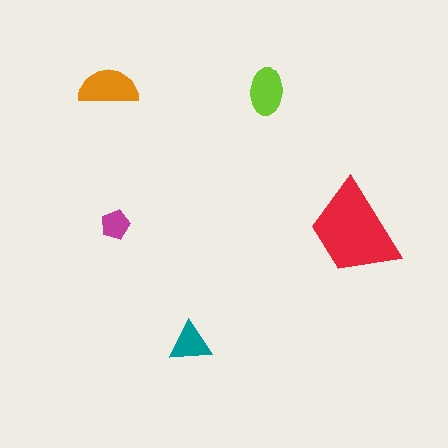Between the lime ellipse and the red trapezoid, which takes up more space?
The red trapezoid.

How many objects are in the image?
There are 5 objects in the image.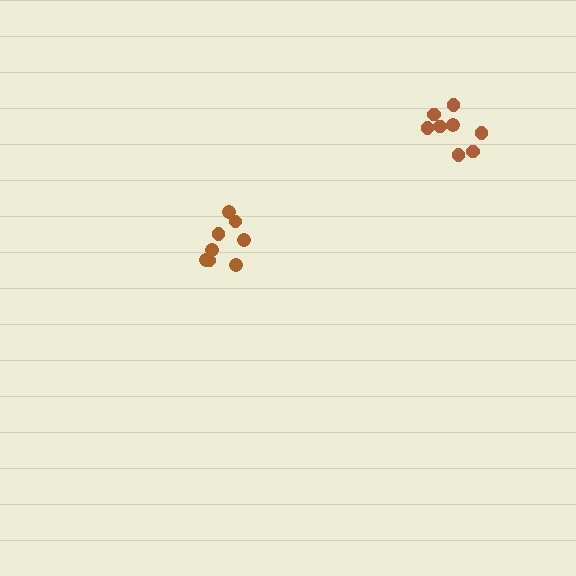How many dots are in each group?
Group 1: 8 dots, Group 2: 8 dots (16 total).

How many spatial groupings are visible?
There are 2 spatial groupings.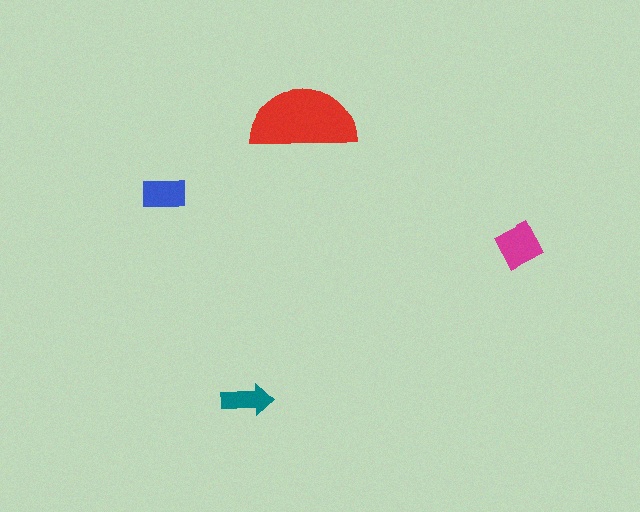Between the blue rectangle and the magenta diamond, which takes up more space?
The magenta diamond.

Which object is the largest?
The red semicircle.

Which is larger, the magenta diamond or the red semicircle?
The red semicircle.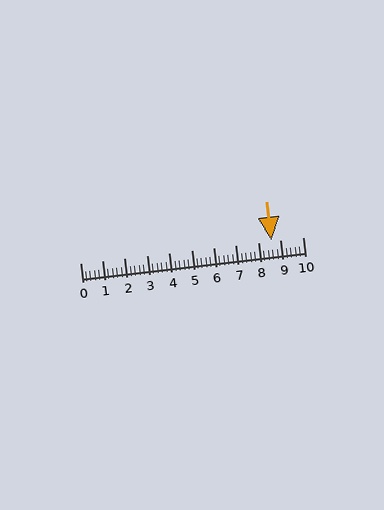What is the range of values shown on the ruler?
The ruler shows values from 0 to 10.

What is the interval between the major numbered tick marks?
The major tick marks are spaced 1 units apart.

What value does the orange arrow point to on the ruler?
The orange arrow points to approximately 8.6.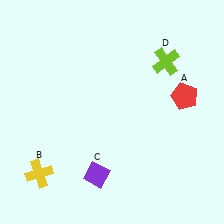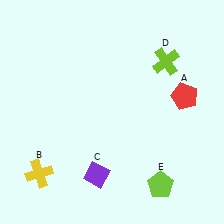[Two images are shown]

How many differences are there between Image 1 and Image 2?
There is 1 difference between the two images.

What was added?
A lime pentagon (E) was added in Image 2.